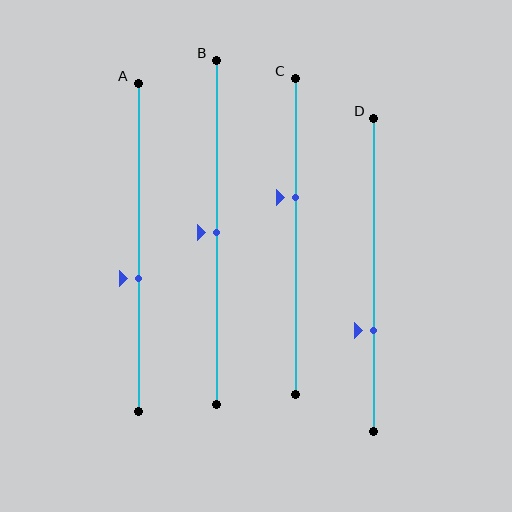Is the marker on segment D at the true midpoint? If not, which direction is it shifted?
No, the marker on segment D is shifted downward by about 18% of the segment length.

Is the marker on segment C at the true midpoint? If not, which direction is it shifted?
No, the marker on segment C is shifted upward by about 12% of the segment length.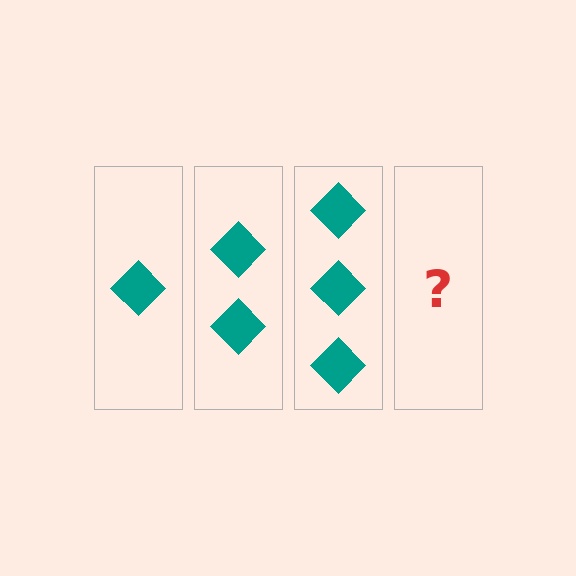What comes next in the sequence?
The next element should be 4 diamonds.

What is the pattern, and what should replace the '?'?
The pattern is that each step adds one more diamond. The '?' should be 4 diamonds.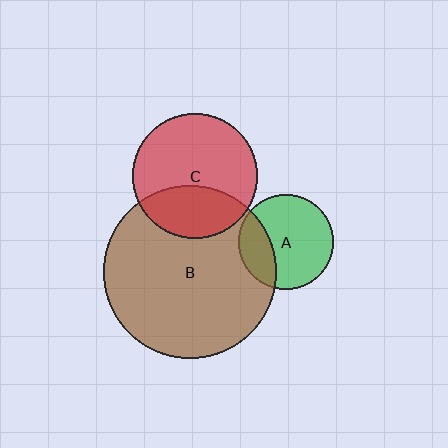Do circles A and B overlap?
Yes.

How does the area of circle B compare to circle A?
Approximately 3.3 times.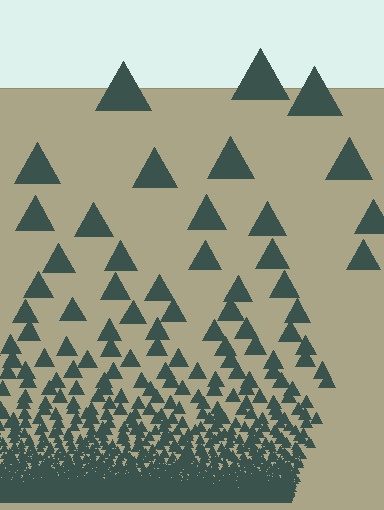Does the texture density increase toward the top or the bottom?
Density increases toward the bottom.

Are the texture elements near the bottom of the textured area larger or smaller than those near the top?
Smaller. The gradient is inverted — elements near the bottom are smaller and denser.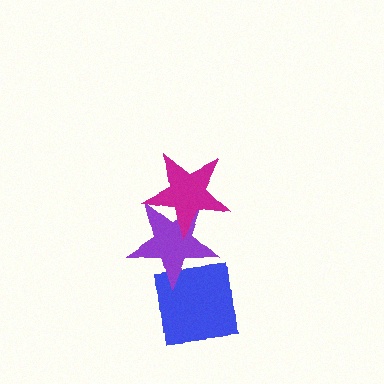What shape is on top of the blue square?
The purple star is on top of the blue square.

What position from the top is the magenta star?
The magenta star is 1st from the top.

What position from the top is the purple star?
The purple star is 2nd from the top.